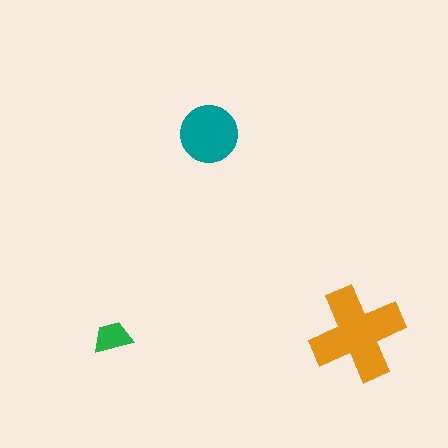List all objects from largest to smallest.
The orange cross, the teal circle, the green trapezoid.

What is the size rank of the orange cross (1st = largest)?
1st.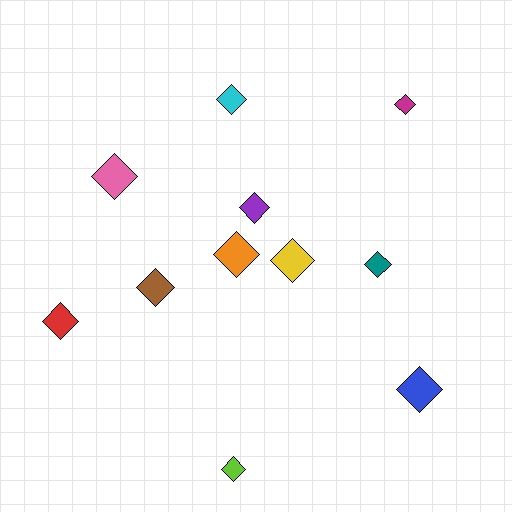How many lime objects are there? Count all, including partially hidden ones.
There is 1 lime object.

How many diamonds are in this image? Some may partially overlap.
There are 11 diamonds.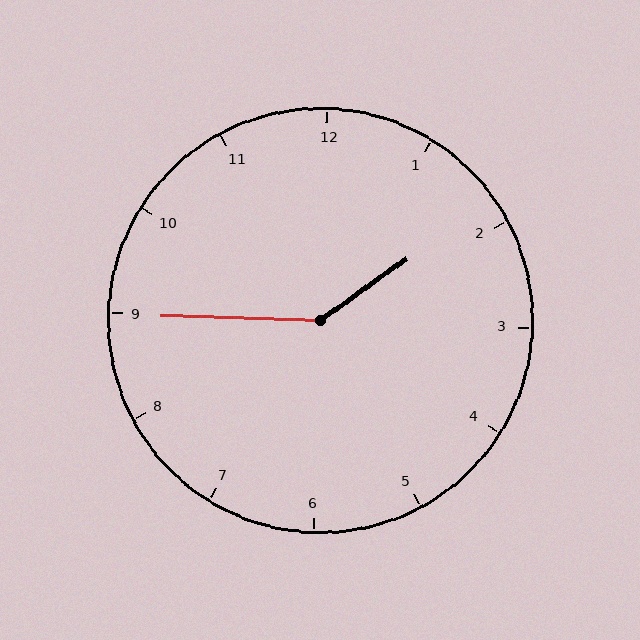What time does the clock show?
1:45.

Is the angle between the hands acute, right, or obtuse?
It is obtuse.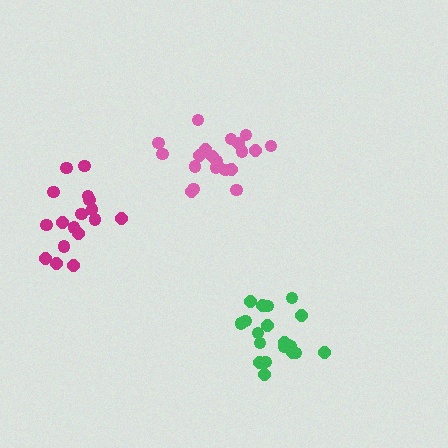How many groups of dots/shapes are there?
There are 3 groups.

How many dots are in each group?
Group 1: 21 dots, Group 2: 21 dots, Group 3: 17 dots (59 total).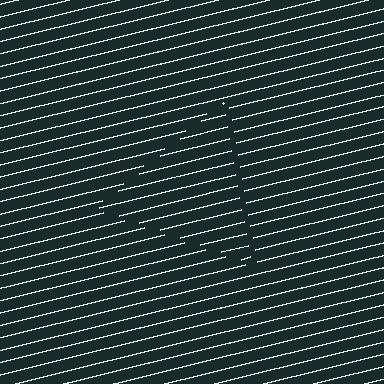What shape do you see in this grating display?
An illusory triangle. The interior of the shape contains the same grating, shifted by half a period — the contour is defined by the phase discontinuity where line-ends from the inner and outer gratings abut.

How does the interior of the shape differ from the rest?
The interior of the shape contains the same grating, shifted by half a period — the contour is defined by the phase discontinuity where line-ends from the inner and outer gratings abut.